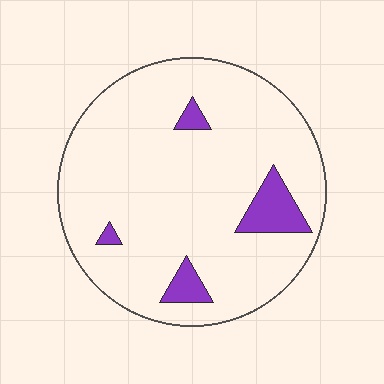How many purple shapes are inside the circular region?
4.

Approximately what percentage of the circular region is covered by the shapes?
Approximately 10%.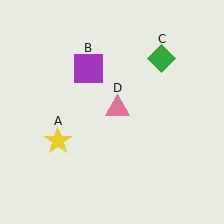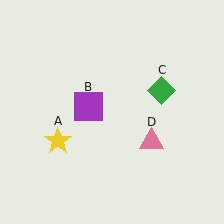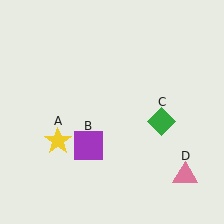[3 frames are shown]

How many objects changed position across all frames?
3 objects changed position: purple square (object B), green diamond (object C), pink triangle (object D).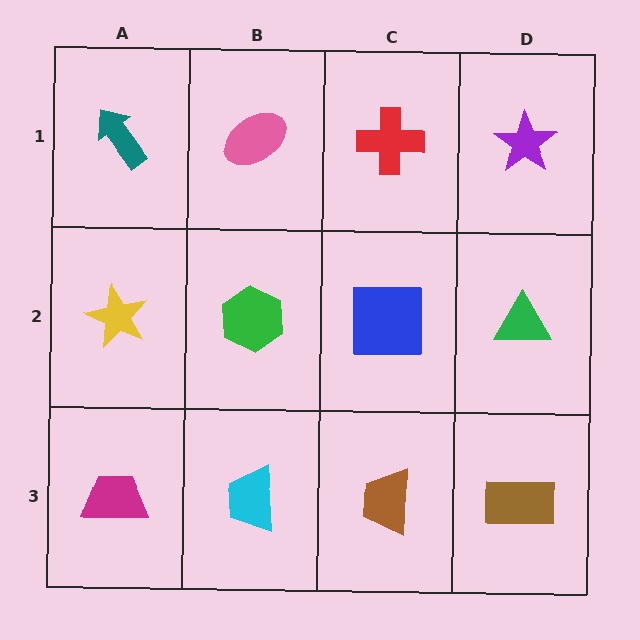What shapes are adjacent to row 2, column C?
A red cross (row 1, column C), a brown trapezoid (row 3, column C), a green hexagon (row 2, column B), a green triangle (row 2, column D).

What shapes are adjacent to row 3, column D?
A green triangle (row 2, column D), a brown trapezoid (row 3, column C).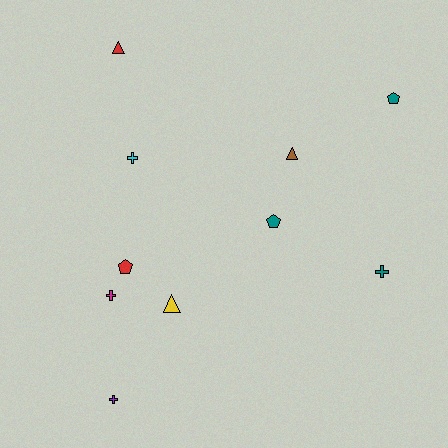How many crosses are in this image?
There are 4 crosses.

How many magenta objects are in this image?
There is 1 magenta object.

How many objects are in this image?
There are 10 objects.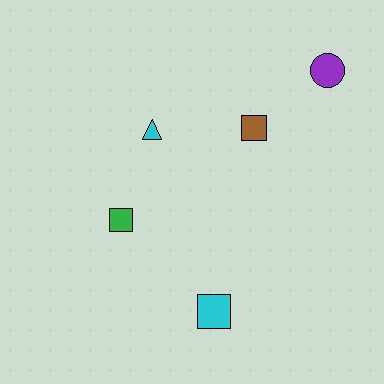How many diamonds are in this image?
There are no diamonds.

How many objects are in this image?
There are 5 objects.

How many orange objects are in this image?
There are no orange objects.